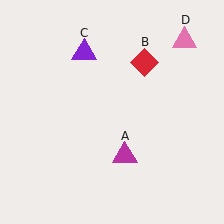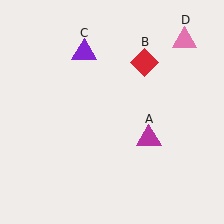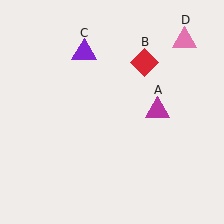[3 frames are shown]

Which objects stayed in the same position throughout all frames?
Red diamond (object B) and purple triangle (object C) and pink triangle (object D) remained stationary.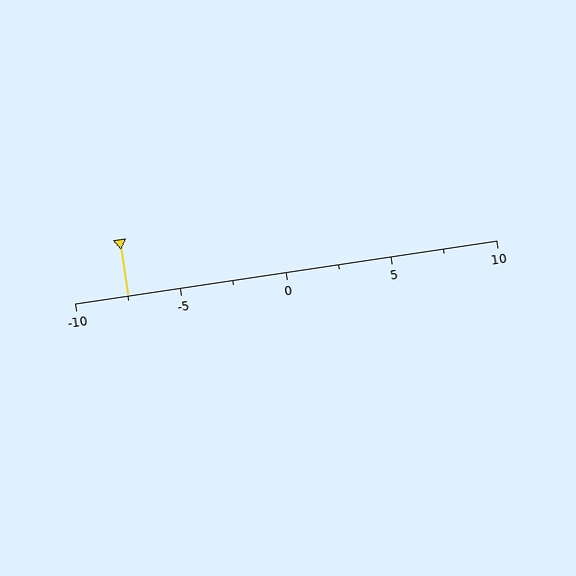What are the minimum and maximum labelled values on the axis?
The axis runs from -10 to 10.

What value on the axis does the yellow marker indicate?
The marker indicates approximately -7.5.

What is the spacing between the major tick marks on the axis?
The major ticks are spaced 5 apart.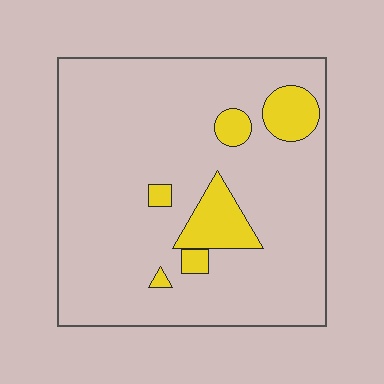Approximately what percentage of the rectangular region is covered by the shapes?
Approximately 10%.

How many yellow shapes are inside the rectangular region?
6.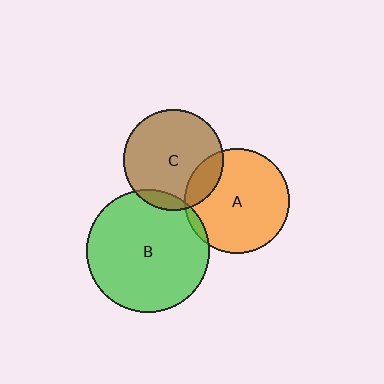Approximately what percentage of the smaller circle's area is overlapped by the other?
Approximately 15%.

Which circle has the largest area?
Circle B (green).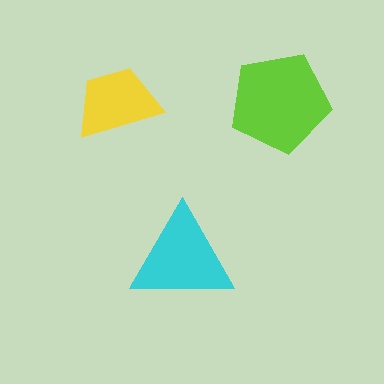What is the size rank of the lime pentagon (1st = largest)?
1st.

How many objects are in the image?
There are 3 objects in the image.